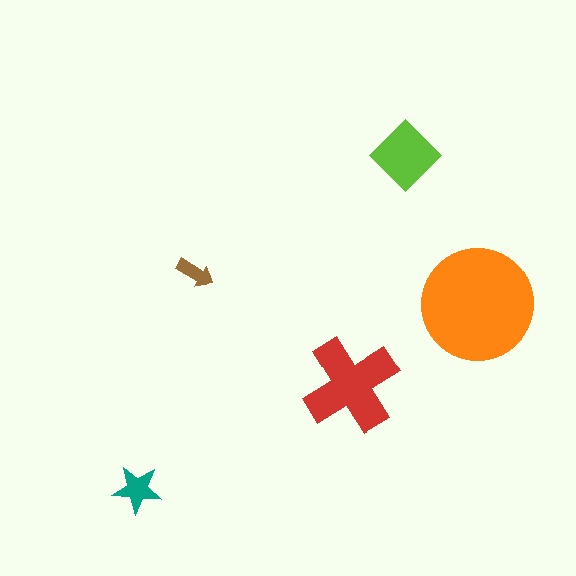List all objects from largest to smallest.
The orange circle, the red cross, the lime diamond, the teal star, the brown arrow.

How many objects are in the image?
There are 5 objects in the image.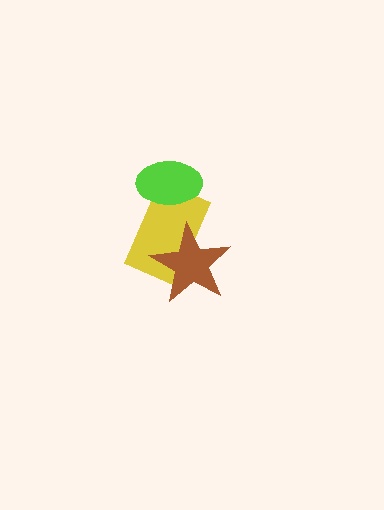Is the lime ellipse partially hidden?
No, no other shape covers it.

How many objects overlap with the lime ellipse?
1 object overlaps with the lime ellipse.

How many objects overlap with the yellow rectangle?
2 objects overlap with the yellow rectangle.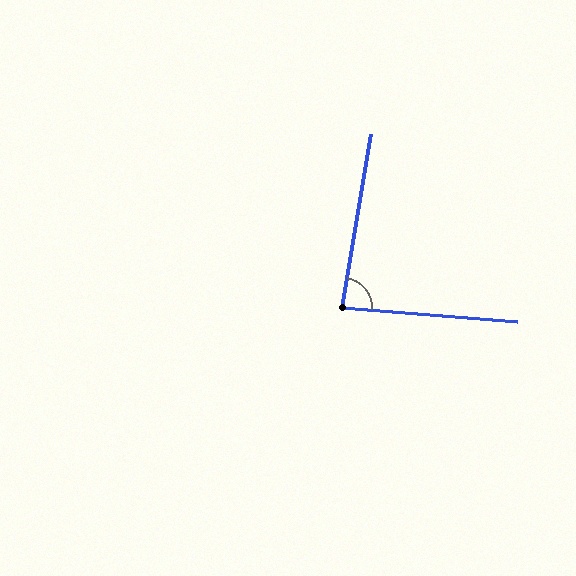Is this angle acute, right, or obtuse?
It is approximately a right angle.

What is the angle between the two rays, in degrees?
Approximately 85 degrees.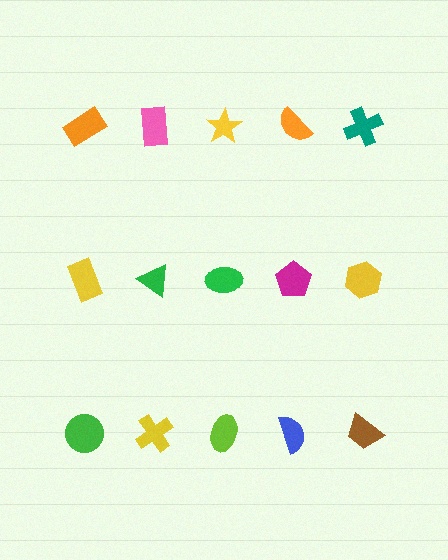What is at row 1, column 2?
A pink rectangle.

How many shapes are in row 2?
5 shapes.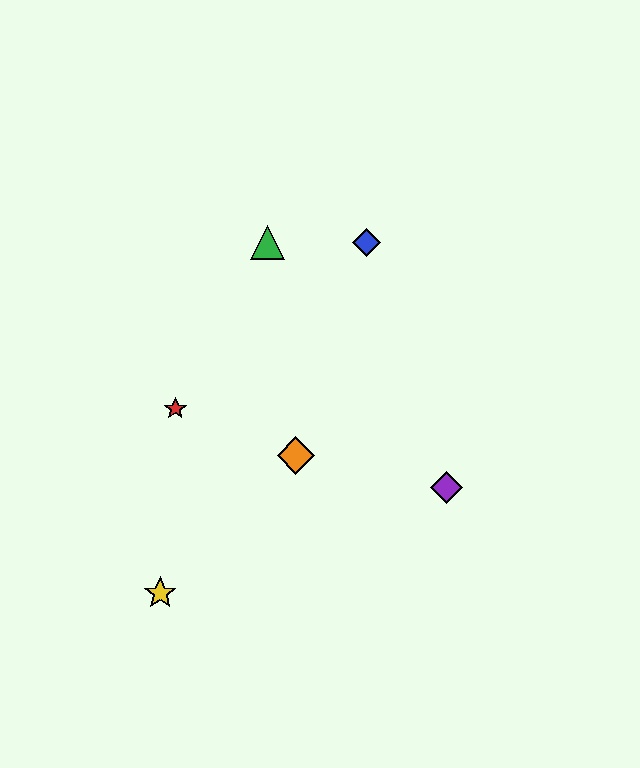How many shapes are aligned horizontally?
2 shapes (the blue diamond, the green triangle) are aligned horizontally.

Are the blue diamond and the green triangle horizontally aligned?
Yes, both are at y≈243.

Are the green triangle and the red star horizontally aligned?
No, the green triangle is at y≈243 and the red star is at y≈409.